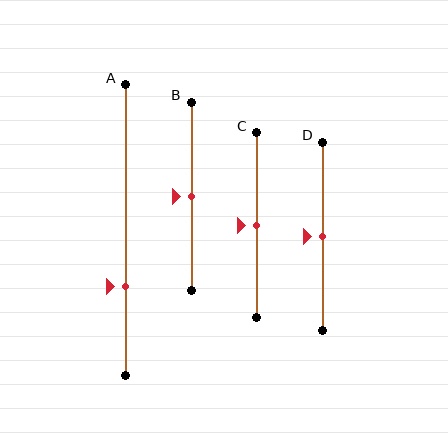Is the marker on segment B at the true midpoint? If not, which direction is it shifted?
Yes, the marker on segment B is at the true midpoint.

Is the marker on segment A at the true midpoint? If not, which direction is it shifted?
No, the marker on segment A is shifted downward by about 20% of the segment length.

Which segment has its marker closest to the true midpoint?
Segment B has its marker closest to the true midpoint.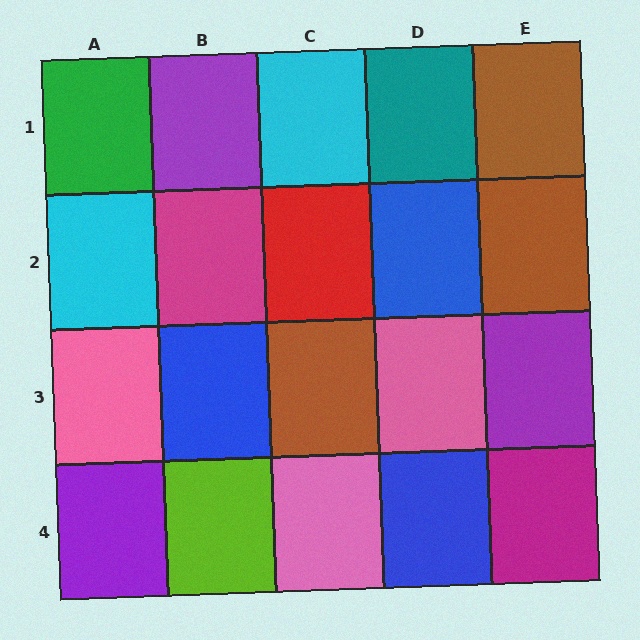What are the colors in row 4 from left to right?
Purple, lime, pink, blue, magenta.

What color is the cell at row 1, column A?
Green.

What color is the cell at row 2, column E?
Brown.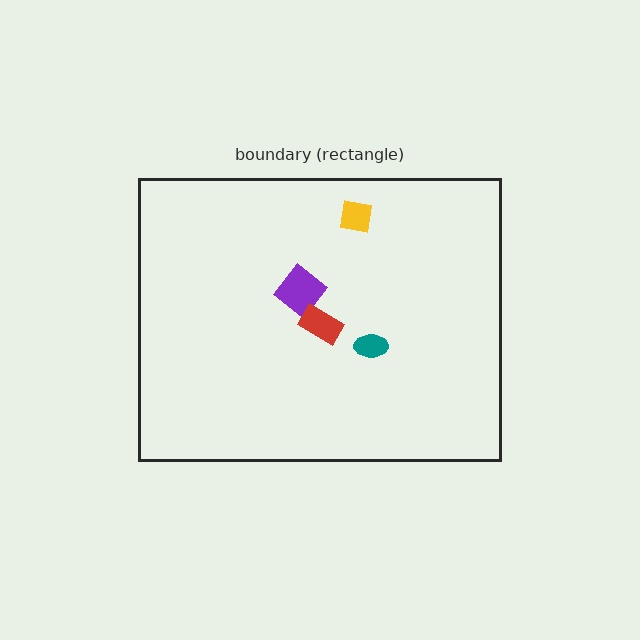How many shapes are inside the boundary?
4 inside, 0 outside.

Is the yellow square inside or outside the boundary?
Inside.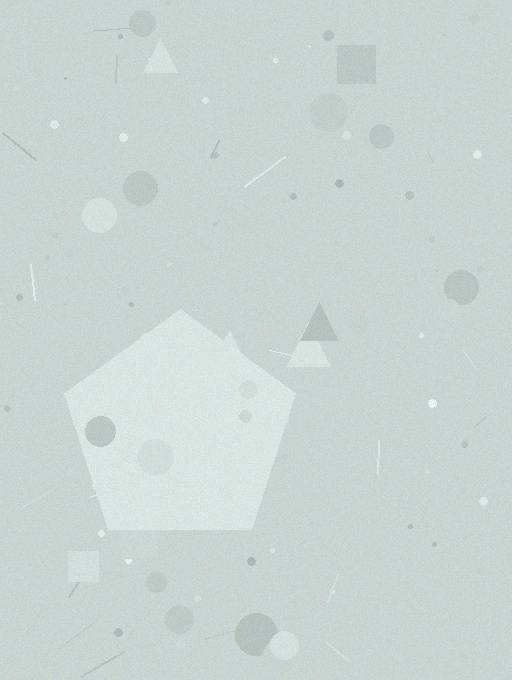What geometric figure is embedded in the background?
A pentagon is embedded in the background.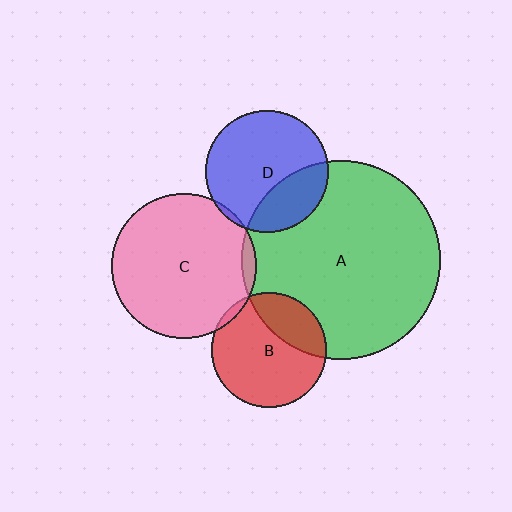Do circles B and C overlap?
Yes.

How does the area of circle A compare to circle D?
Approximately 2.6 times.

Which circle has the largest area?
Circle A (green).